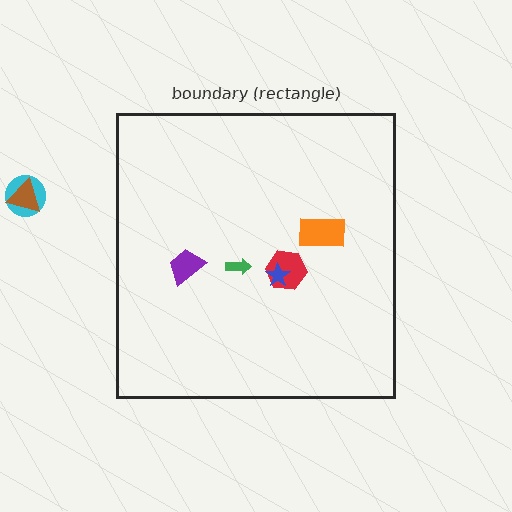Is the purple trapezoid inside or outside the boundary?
Inside.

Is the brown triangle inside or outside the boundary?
Outside.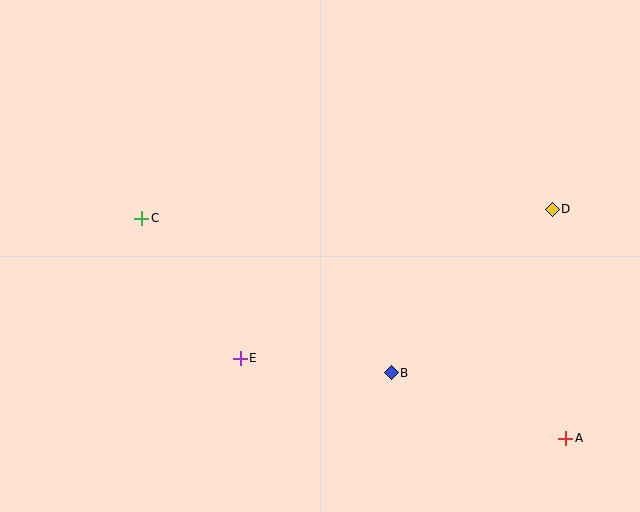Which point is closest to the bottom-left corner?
Point E is closest to the bottom-left corner.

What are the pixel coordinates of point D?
Point D is at (552, 209).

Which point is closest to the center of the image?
Point E at (240, 358) is closest to the center.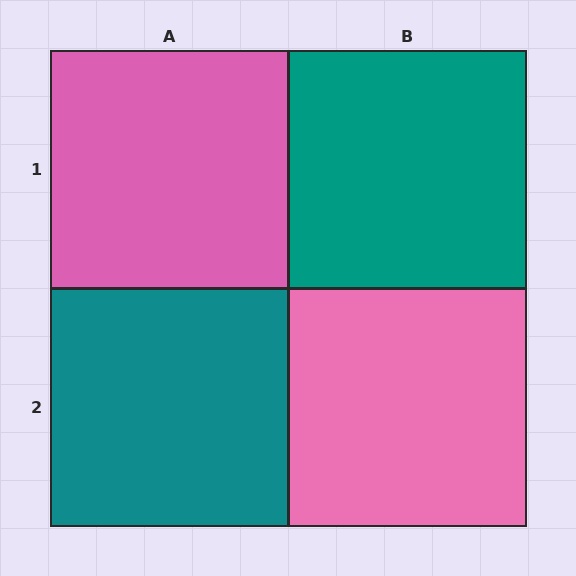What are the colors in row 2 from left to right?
Teal, pink.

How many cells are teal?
2 cells are teal.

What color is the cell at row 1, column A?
Pink.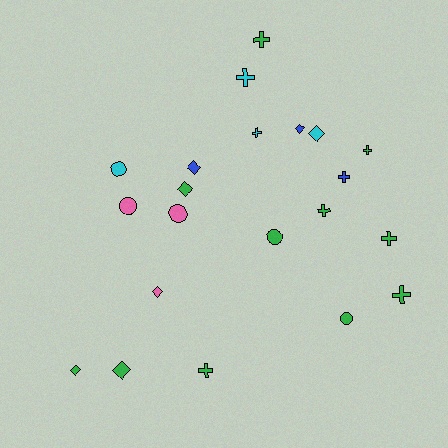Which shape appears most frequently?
Cross, with 9 objects.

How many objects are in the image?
There are 21 objects.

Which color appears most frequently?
Green, with 11 objects.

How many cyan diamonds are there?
There is 1 cyan diamond.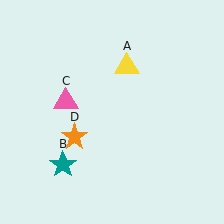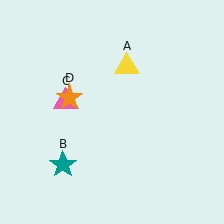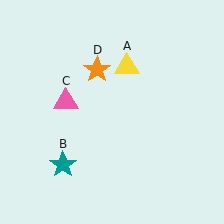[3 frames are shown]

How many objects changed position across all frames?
1 object changed position: orange star (object D).